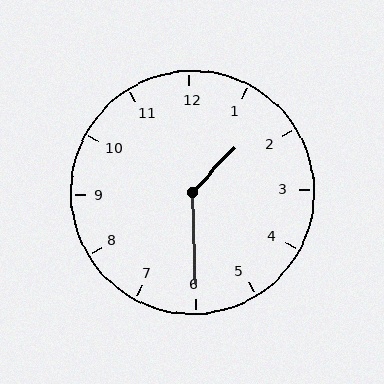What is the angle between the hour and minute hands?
Approximately 135 degrees.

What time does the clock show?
1:30.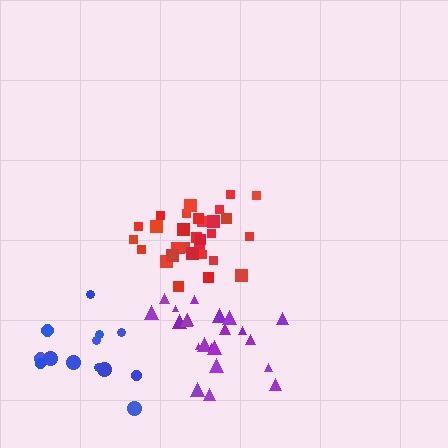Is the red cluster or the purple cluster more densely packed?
Red.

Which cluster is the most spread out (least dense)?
Blue.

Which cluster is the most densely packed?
Red.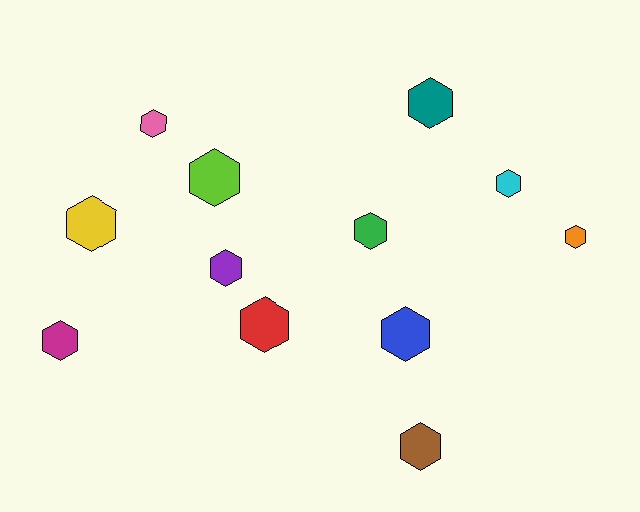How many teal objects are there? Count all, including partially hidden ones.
There is 1 teal object.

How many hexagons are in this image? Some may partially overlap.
There are 12 hexagons.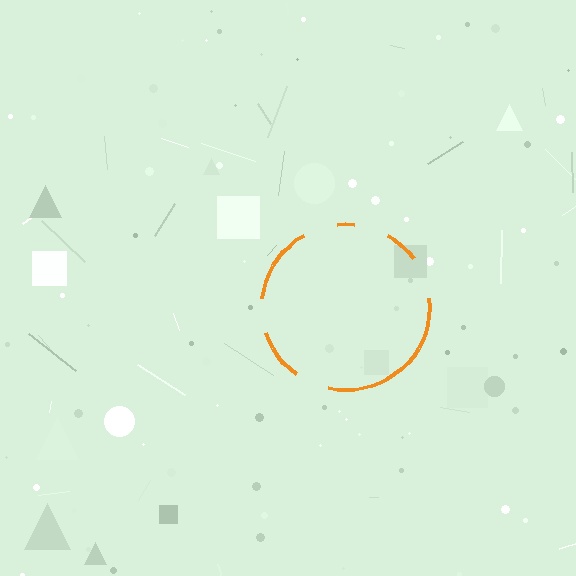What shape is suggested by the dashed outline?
The dashed outline suggests a circle.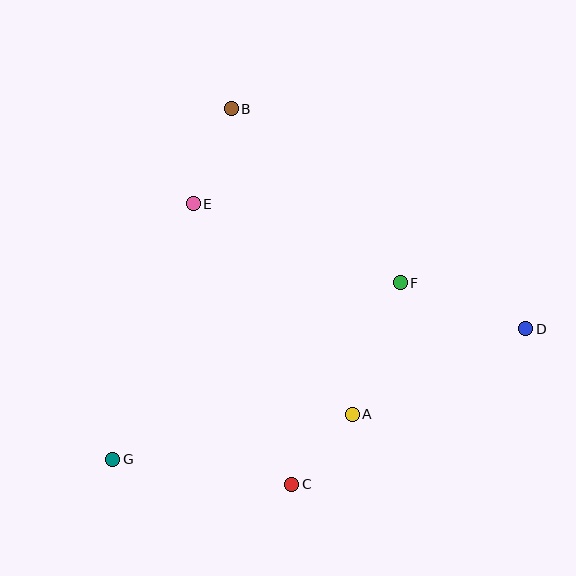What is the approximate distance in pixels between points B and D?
The distance between B and D is approximately 368 pixels.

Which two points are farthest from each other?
Points D and G are farthest from each other.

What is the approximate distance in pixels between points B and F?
The distance between B and F is approximately 243 pixels.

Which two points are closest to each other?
Points A and C are closest to each other.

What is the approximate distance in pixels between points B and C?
The distance between B and C is approximately 380 pixels.